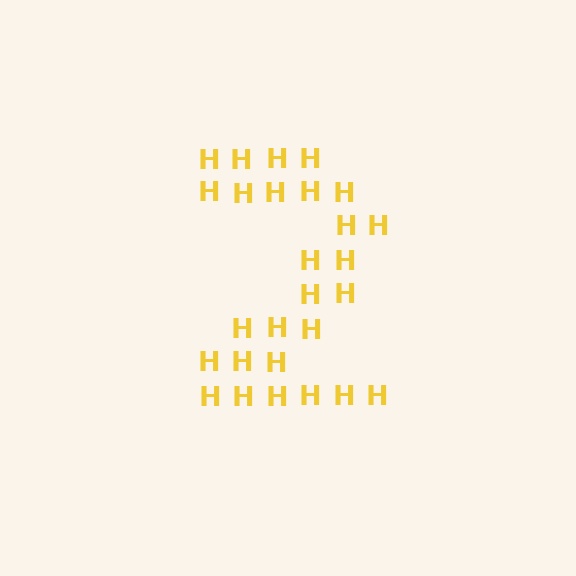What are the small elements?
The small elements are letter H's.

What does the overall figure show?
The overall figure shows the digit 2.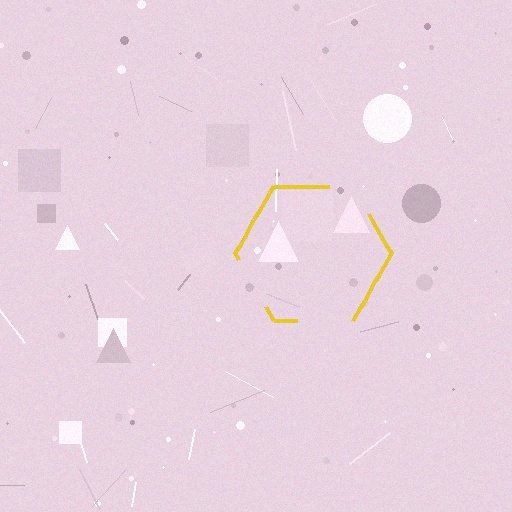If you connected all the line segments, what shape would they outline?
They would outline a hexagon.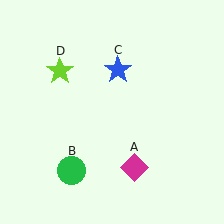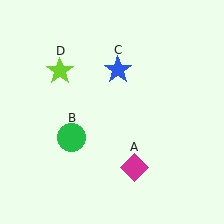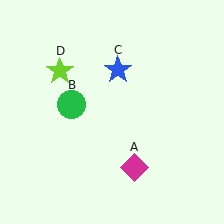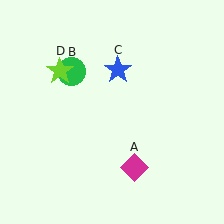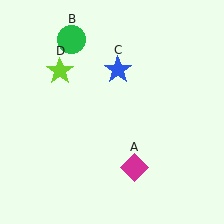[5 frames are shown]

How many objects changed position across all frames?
1 object changed position: green circle (object B).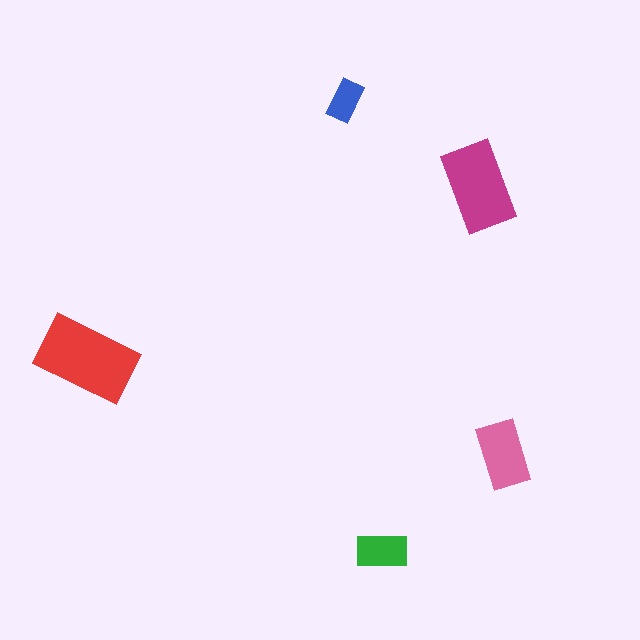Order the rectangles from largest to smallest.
the red one, the magenta one, the pink one, the green one, the blue one.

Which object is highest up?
The blue rectangle is topmost.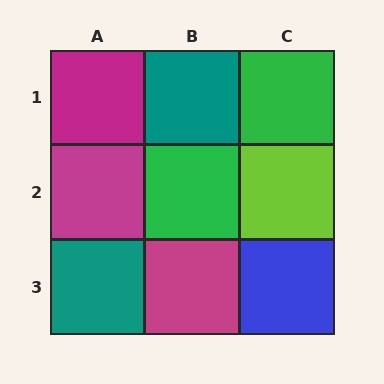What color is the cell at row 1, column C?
Green.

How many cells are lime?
1 cell is lime.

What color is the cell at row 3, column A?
Teal.